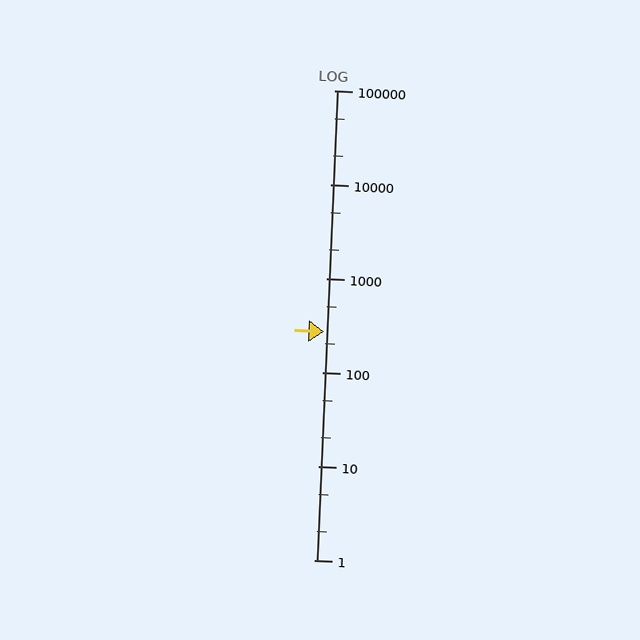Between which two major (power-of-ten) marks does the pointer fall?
The pointer is between 100 and 1000.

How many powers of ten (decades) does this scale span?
The scale spans 5 decades, from 1 to 100000.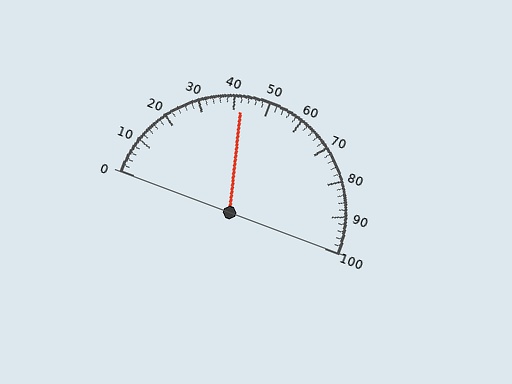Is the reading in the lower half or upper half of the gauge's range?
The reading is in the lower half of the range (0 to 100).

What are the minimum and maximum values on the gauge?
The gauge ranges from 0 to 100.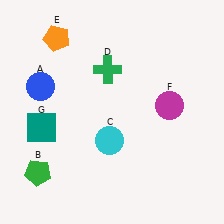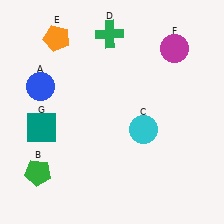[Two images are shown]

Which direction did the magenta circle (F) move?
The magenta circle (F) moved up.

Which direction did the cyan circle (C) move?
The cyan circle (C) moved right.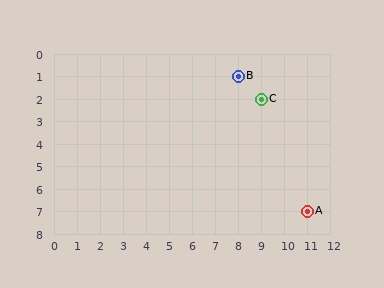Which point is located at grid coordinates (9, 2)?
Point C is at (9, 2).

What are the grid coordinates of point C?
Point C is at grid coordinates (9, 2).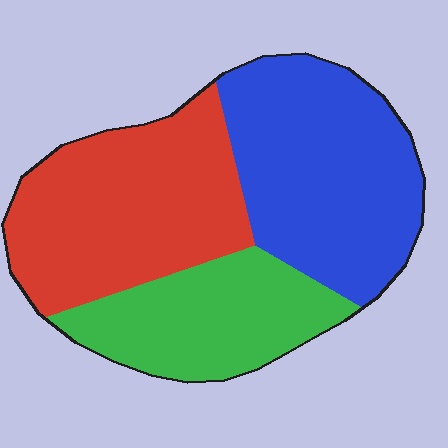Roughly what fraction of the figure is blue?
Blue takes up between a third and a half of the figure.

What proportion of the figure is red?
Red takes up between a quarter and a half of the figure.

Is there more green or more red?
Red.